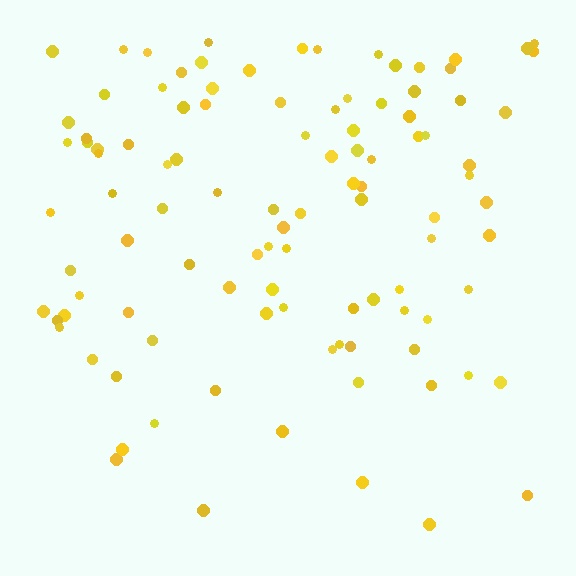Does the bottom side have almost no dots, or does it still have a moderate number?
Still a moderate number, just noticeably fewer than the top.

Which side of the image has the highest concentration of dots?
The top.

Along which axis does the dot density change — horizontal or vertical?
Vertical.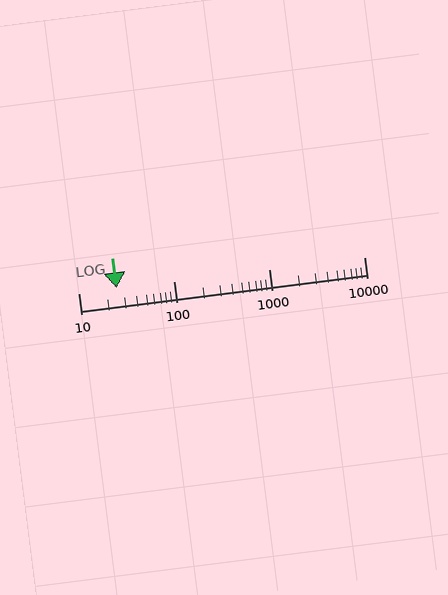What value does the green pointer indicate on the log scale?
The pointer indicates approximately 25.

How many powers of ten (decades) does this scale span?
The scale spans 3 decades, from 10 to 10000.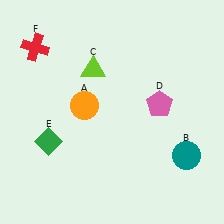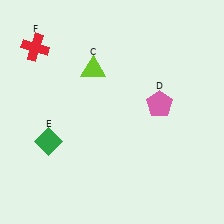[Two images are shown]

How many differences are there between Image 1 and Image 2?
There are 2 differences between the two images.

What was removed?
The teal circle (B), the orange circle (A) were removed in Image 2.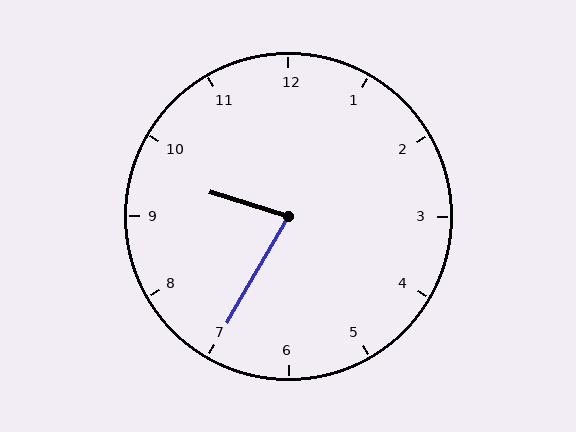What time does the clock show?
9:35.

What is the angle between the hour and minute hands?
Approximately 78 degrees.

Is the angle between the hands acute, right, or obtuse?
It is acute.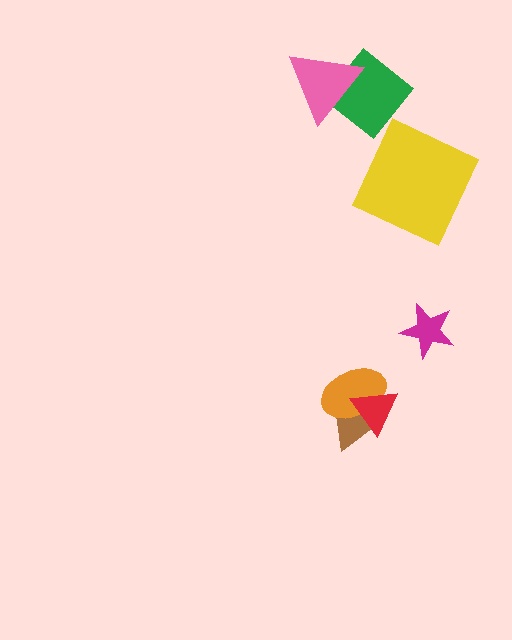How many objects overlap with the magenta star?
0 objects overlap with the magenta star.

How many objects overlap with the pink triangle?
1 object overlaps with the pink triangle.